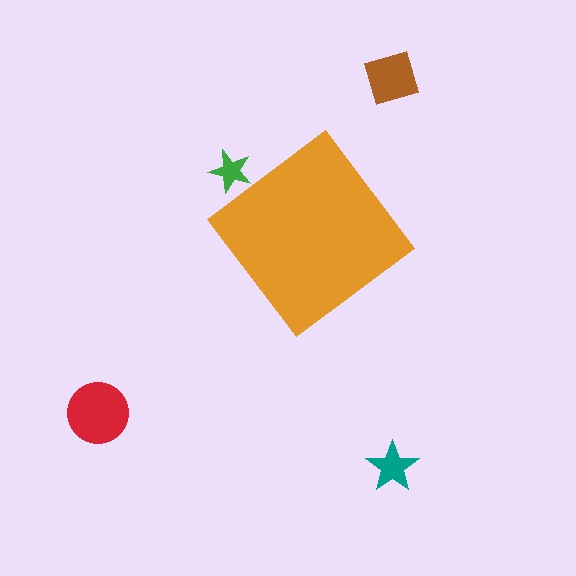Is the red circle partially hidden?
No, the red circle is fully visible.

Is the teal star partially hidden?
No, the teal star is fully visible.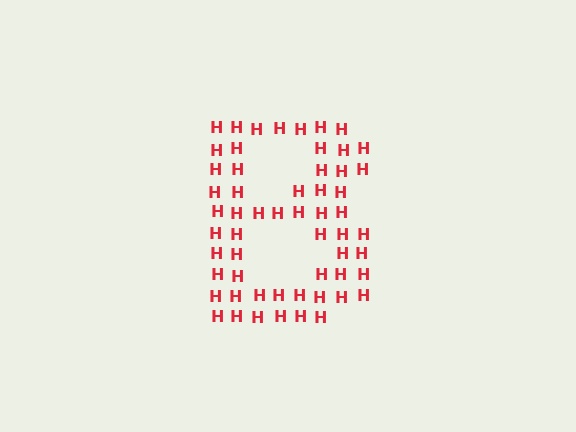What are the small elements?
The small elements are letter H's.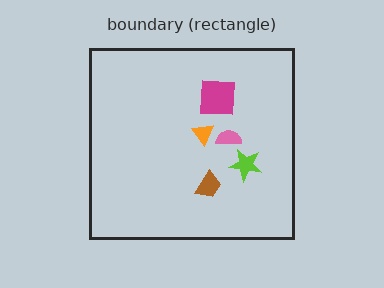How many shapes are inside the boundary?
5 inside, 0 outside.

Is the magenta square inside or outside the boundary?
Inside.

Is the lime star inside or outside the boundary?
Inside.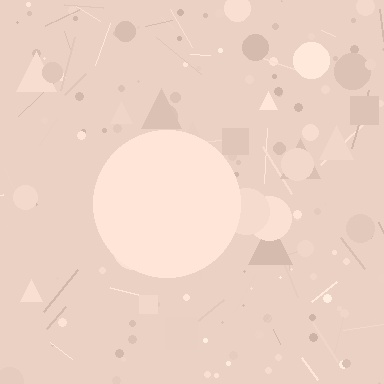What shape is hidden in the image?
A circle is hidden in the image.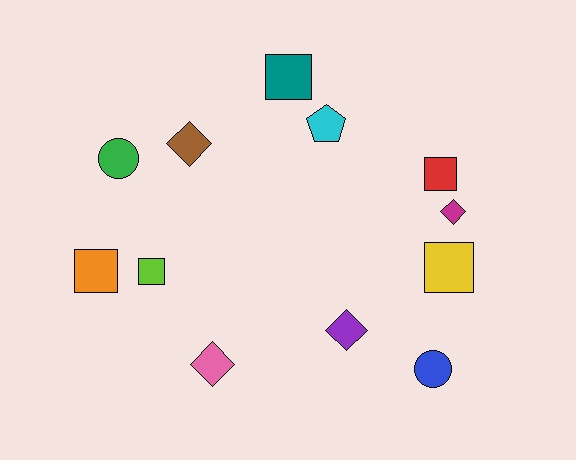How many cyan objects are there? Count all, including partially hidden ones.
There is 1 cyan object.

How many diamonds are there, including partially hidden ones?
There are 4 diamonds.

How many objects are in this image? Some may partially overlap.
There are 12 objects.